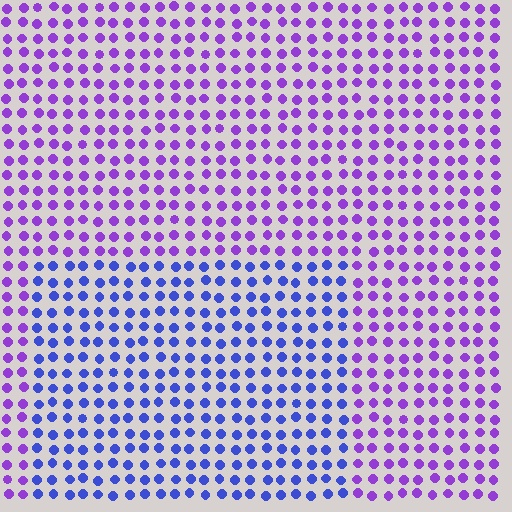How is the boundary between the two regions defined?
The boundary is defined purely by a slight shift in hue (about 42 degrees). Spacing, size, and orientation are identical on both sides.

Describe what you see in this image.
The image is filled with small purple elements in a uniform arrangement. A rectangle-shaped region is visible where the elements are tinted to a slightly different hue, forming a subtle color boundary.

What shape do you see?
I see a rectangle.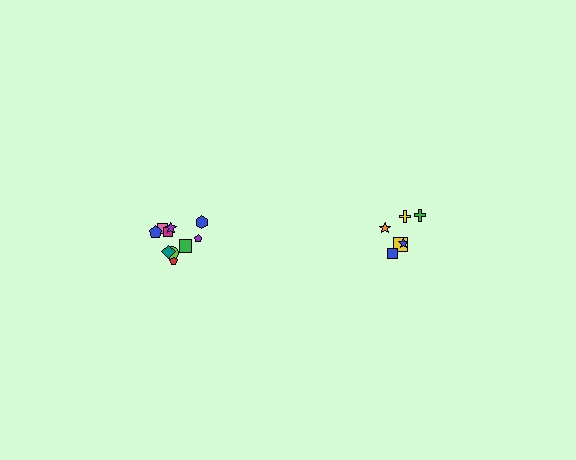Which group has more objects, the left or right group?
The left group.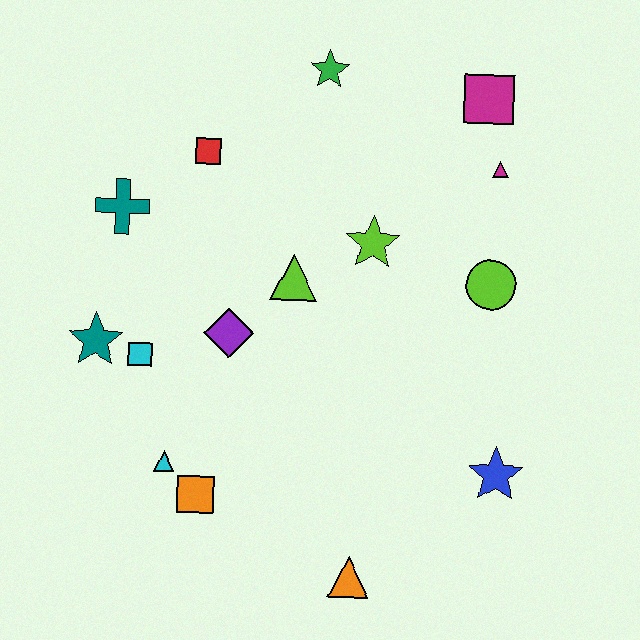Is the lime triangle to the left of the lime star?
Yes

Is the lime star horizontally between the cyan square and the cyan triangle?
No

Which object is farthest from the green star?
The orange triangle is farthest from the green star.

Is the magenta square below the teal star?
No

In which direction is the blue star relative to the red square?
The blue star is below the red square.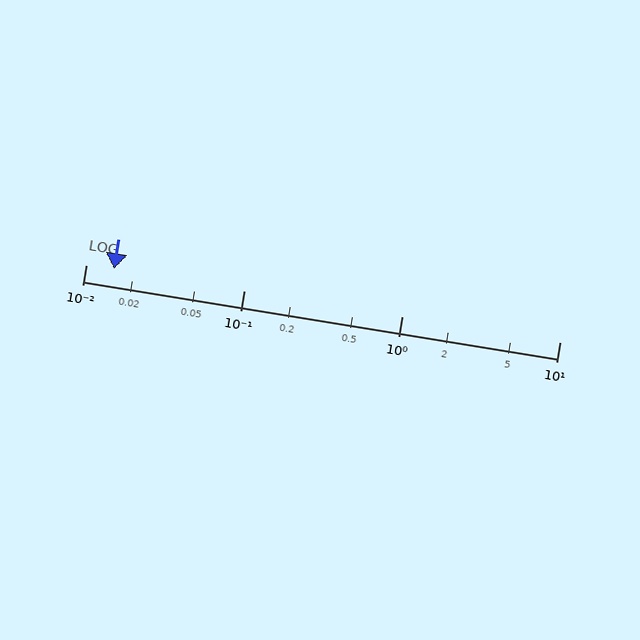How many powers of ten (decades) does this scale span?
The scale spans 3 decades, from 0.01 to 10.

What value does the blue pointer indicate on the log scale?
The pointer indicates approximately 0.015.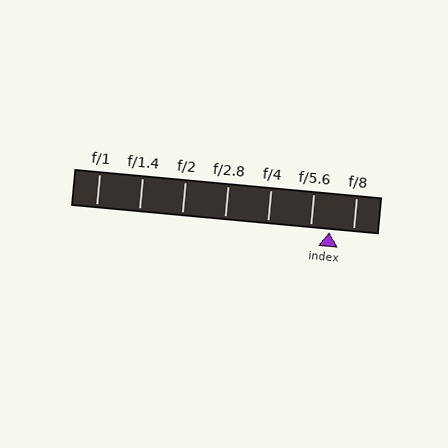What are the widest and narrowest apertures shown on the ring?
The widest aperture shown is f/1 and the narrowest is f/8.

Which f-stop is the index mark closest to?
The index mark is closest to f/5.6.